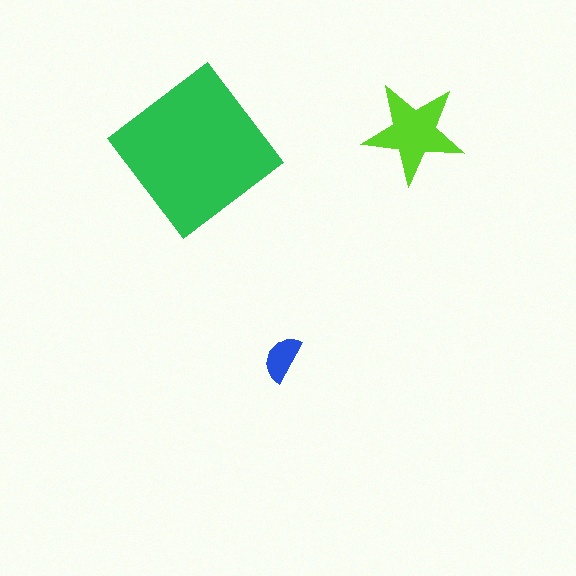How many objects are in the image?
There are 3 objects in the image.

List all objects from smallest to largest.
The blue semicircle, the lime star, the green diamond.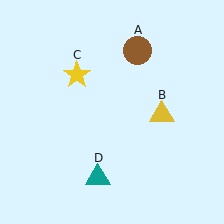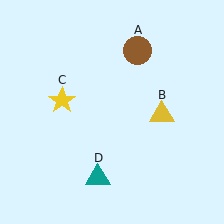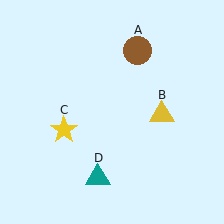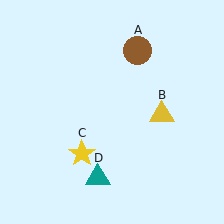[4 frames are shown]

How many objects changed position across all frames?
1 object changed position: yellow star (object C).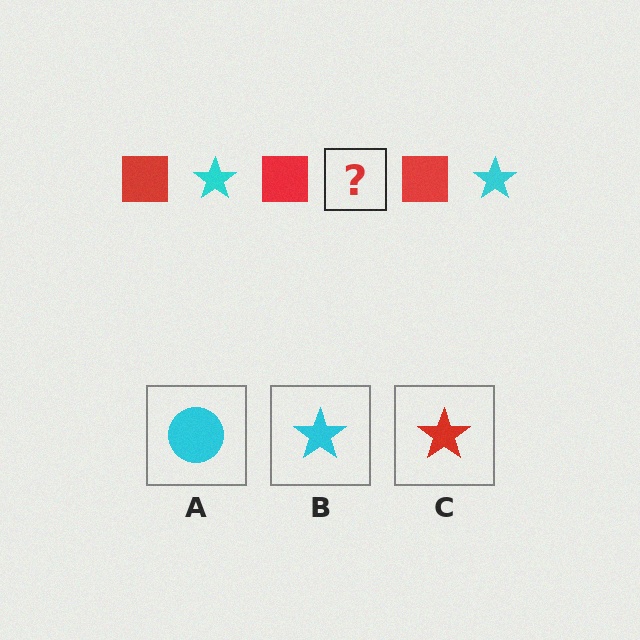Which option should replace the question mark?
Option B.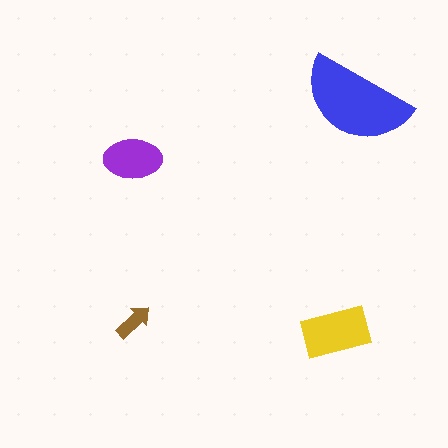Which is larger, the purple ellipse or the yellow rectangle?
The yellow rectangle.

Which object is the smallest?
The brown arrow.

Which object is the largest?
The blue semicircle.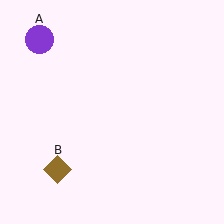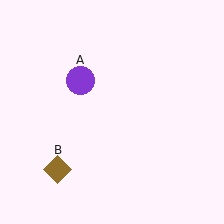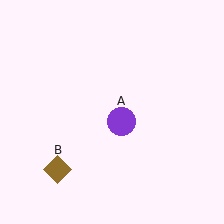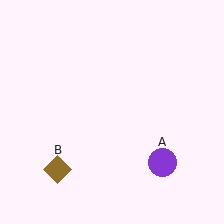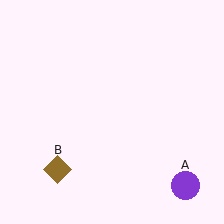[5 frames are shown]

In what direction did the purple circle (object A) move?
The purple circle (object A) moved down and to the right.